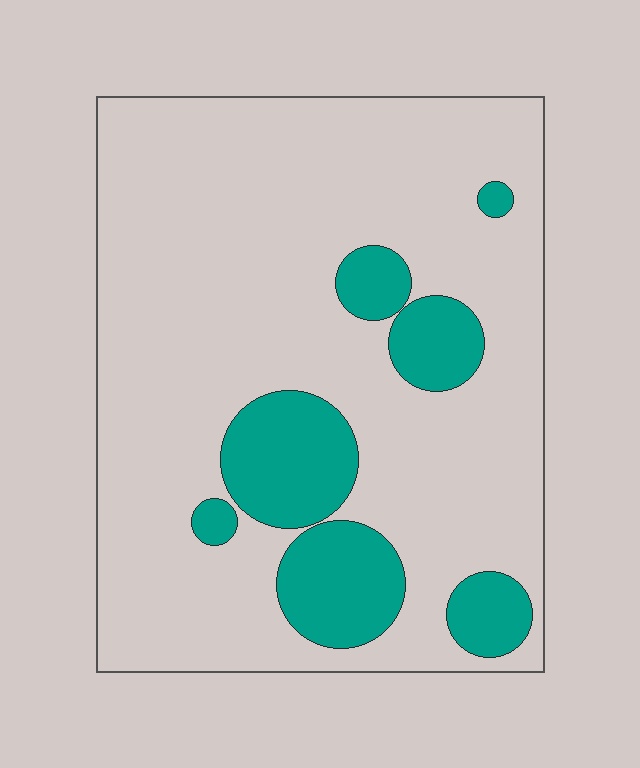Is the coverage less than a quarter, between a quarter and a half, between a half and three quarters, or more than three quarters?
Less than a quarter.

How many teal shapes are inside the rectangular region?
7.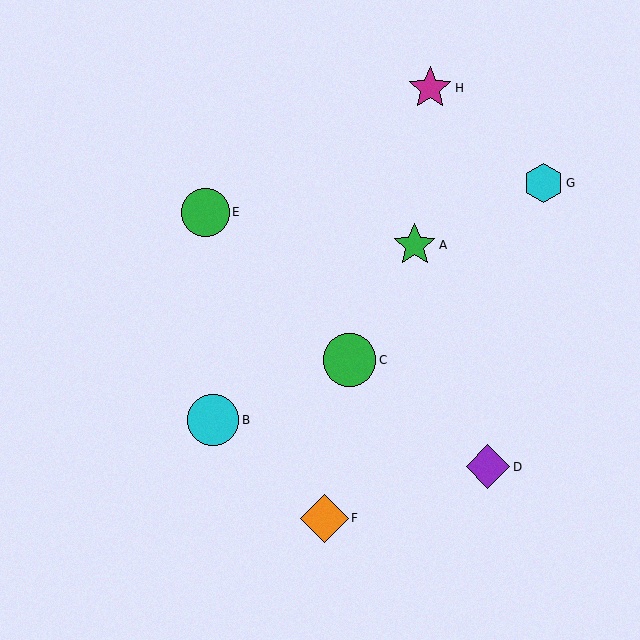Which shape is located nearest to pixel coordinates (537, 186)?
The cyan hexagon (labeled G) at (544, 183) is nearest to that location.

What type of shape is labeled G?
Shape G is a cyan hexagon.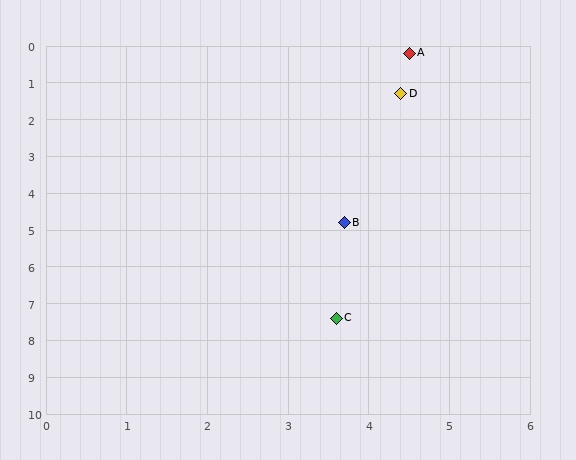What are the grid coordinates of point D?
Point D is at approximately (4.4, 1.3).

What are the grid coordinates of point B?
Point B is at approximately (3.7, 4.8).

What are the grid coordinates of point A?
Point A is at approximately (4.5, 0.2).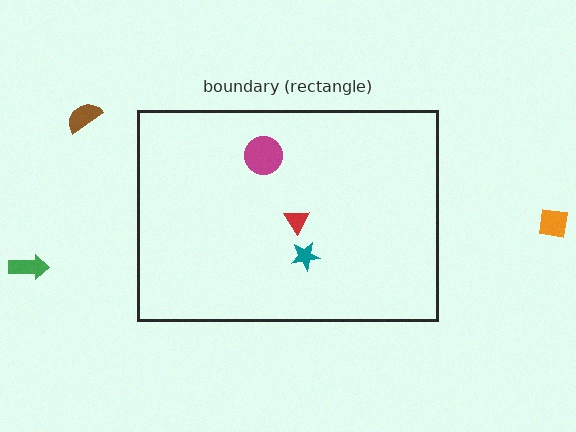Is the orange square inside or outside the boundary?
Outside.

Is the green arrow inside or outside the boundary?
Outside.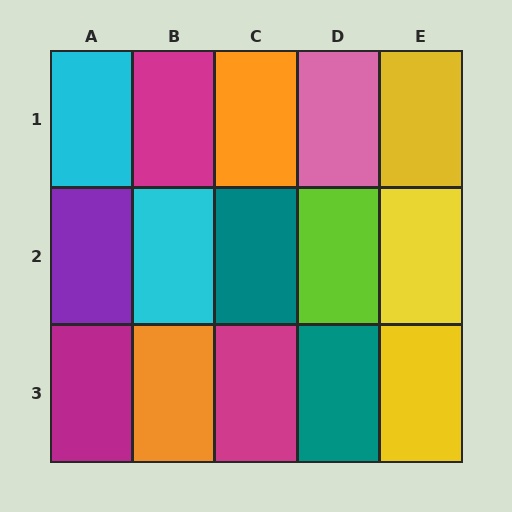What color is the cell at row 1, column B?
Magenta.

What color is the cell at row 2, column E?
Yellow.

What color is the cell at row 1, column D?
Pink.